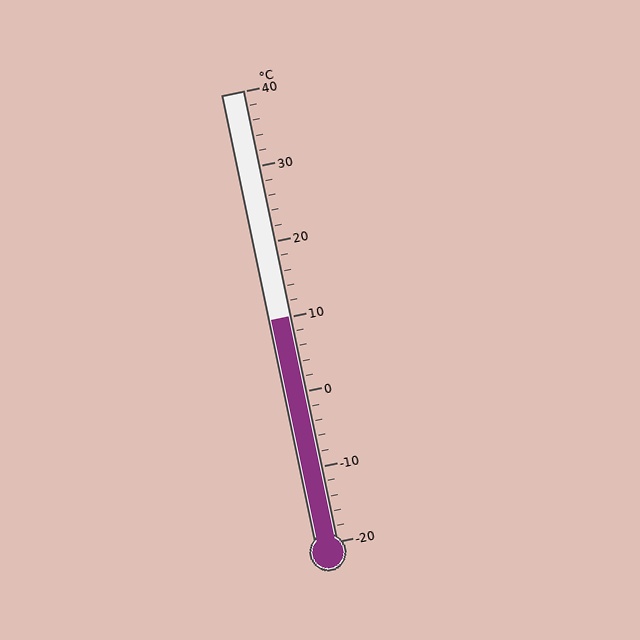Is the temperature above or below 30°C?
The temperature is below 30°C.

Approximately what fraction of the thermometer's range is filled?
The thermometer is filled to approximately 50% of its range.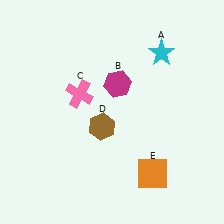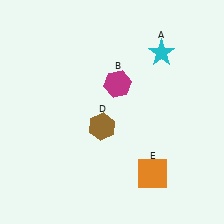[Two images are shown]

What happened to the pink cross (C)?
The pink cross (C) was removed in Image 2. It was in the top-left area of Image 1.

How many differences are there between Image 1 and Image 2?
There is 1 difference between the two images.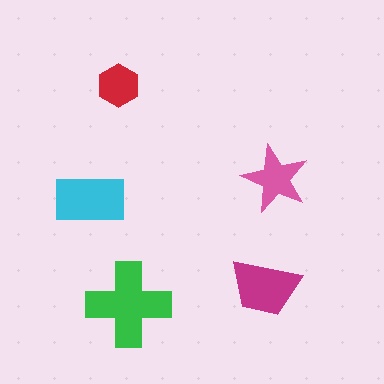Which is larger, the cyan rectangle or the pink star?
The cyan rectangle.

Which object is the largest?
The green cross.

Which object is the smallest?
The red hexagon.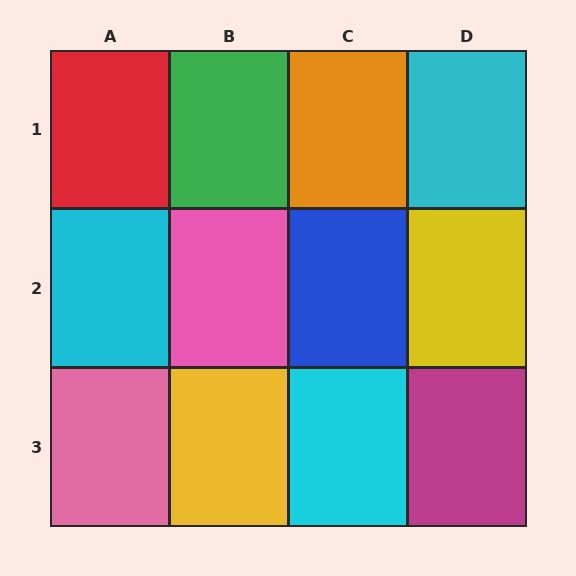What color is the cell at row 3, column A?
Pink.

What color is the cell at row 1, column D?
Cyan.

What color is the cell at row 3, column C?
Cyan.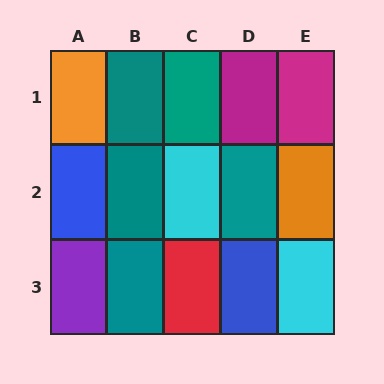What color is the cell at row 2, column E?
Orange.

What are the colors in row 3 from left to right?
Purple, teal, red, blue, cyan.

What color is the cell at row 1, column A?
Orange.